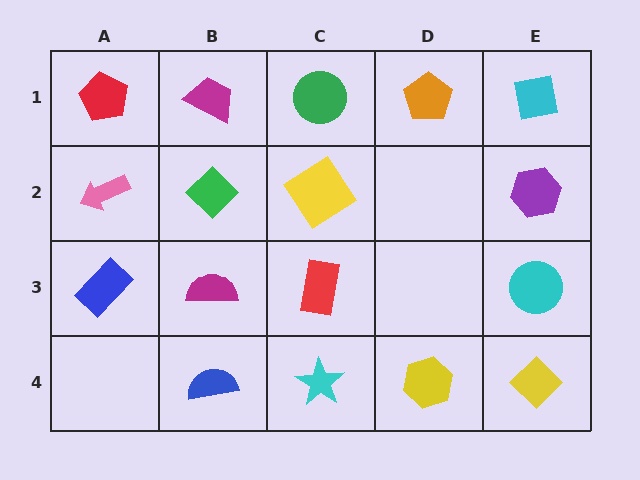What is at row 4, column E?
A yellow diamond.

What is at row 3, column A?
A blue rectangle.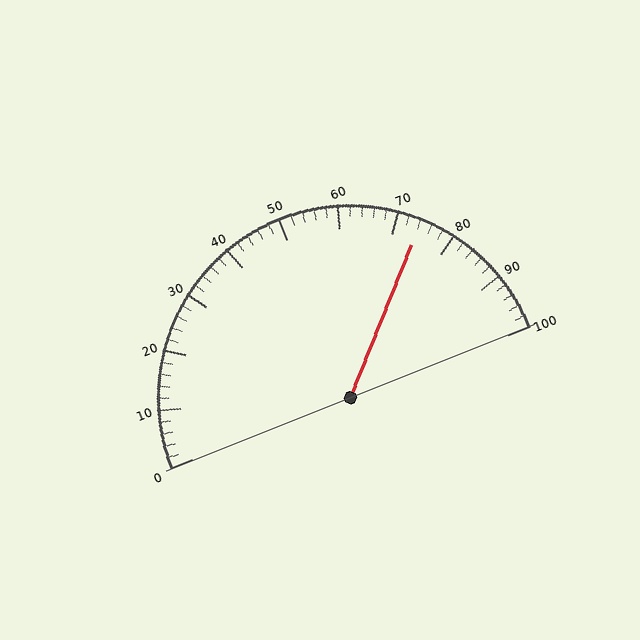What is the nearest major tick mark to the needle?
The nearest major tick mark is 70.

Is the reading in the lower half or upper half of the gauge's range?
The reading is in the upper half of the range (0 to 100).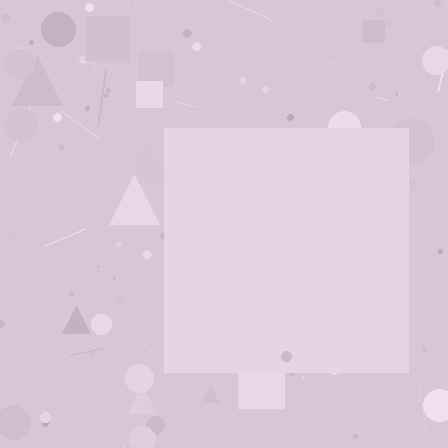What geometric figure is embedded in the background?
A square is embedded in the background.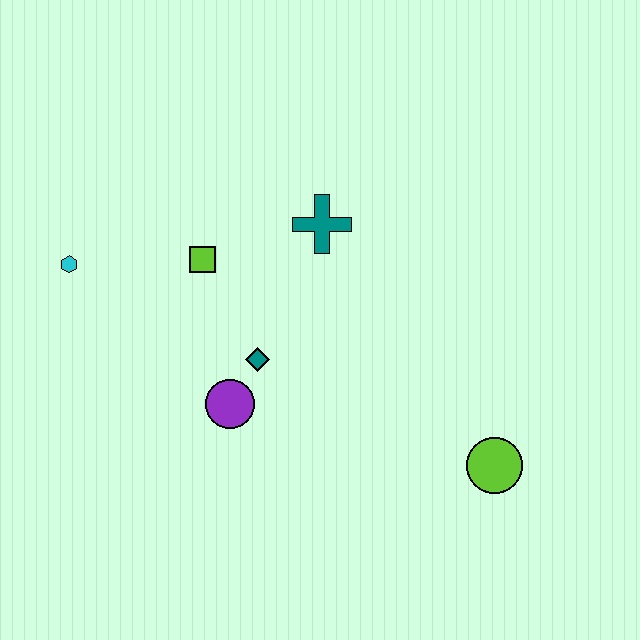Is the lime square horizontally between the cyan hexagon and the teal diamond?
Yes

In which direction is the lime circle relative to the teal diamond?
The lime circle is to the right of the teal diamond.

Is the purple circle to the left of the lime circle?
Yes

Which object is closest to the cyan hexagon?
The lime square is closest to the cyan hexagon.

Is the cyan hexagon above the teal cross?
No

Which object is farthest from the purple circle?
The lime circle is farthest from the purple circle.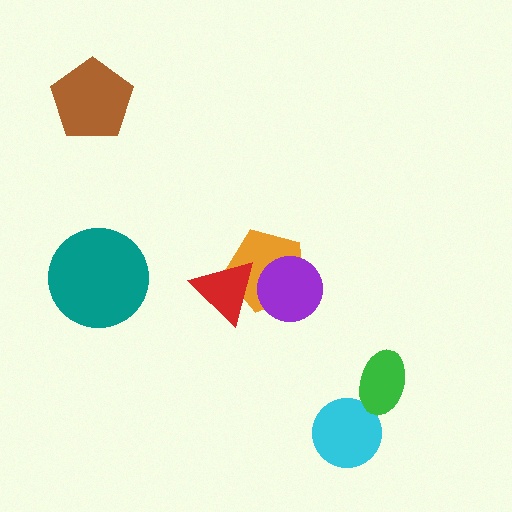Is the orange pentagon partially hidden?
Yes, it is partially covered by another shape.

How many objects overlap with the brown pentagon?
0 objects overlap with the brown pentagon.